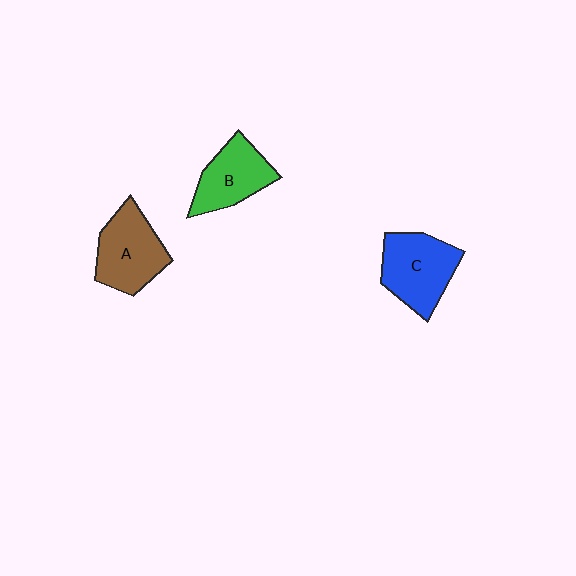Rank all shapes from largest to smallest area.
From largest to smallest: C (blue), A (brown), B (green).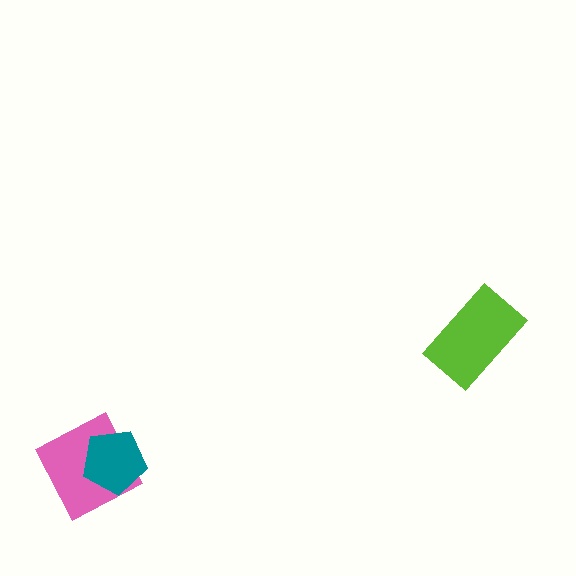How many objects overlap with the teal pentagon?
1 object overlaps with the teal pentagon.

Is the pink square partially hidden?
Yes, it is partially covered by another shape.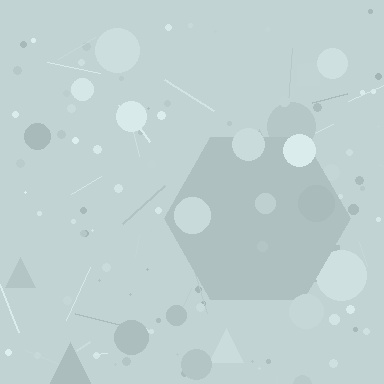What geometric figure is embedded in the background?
A hexagon is embedded in the background.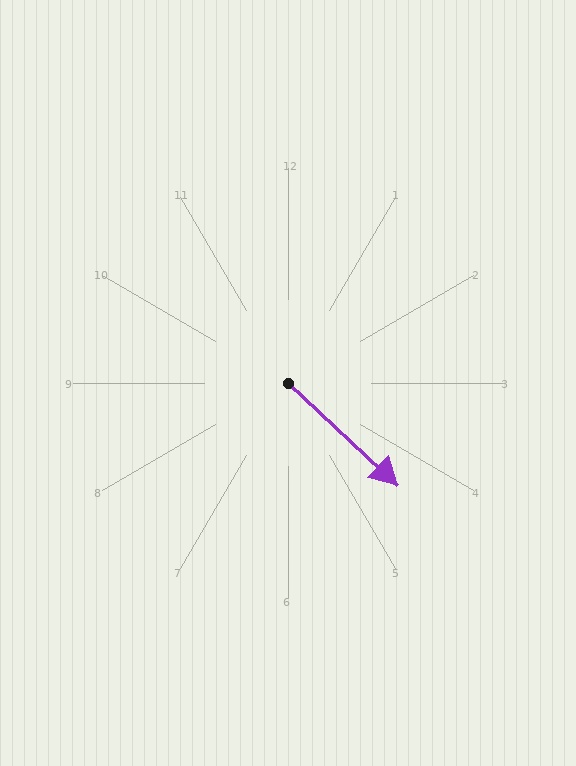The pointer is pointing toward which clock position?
Roughly 4 o'clock.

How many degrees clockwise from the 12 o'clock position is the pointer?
Approximately 133 degrees.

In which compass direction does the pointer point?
Southeast.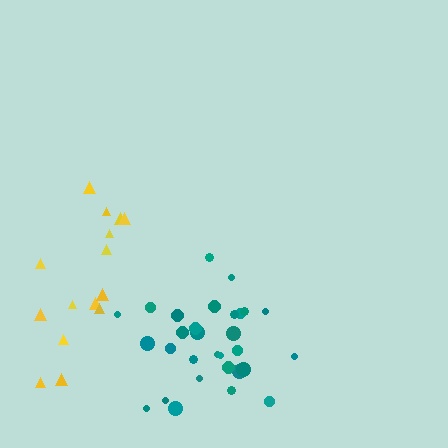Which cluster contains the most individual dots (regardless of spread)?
Teal (30).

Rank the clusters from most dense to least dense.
teal, yellow.